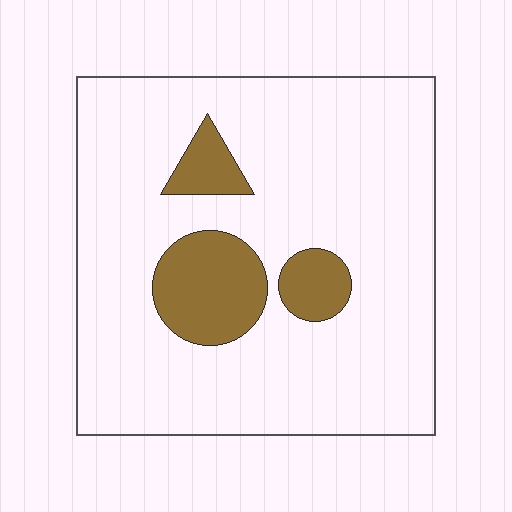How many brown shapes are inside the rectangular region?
3.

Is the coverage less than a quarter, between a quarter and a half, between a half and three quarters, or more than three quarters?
Less than a quarter.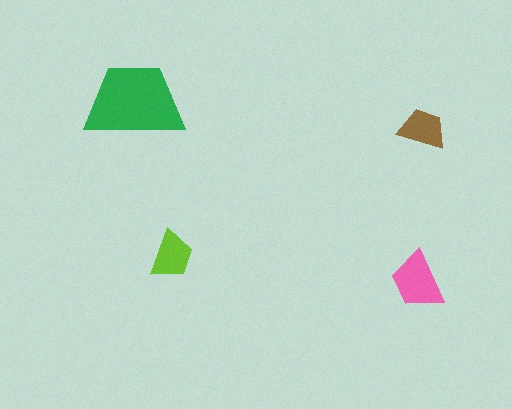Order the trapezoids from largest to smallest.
the green one, the pink one, the lime one, the brown one.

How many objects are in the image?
There are 4 objects in the image.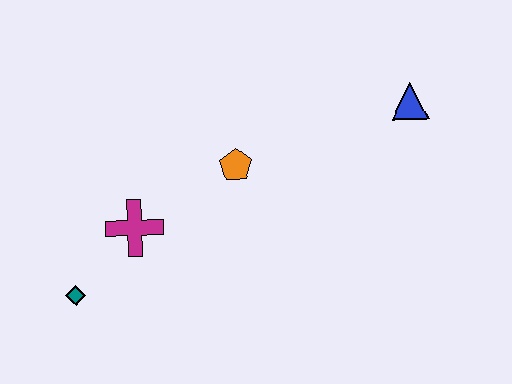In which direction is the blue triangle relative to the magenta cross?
The blue triangle is to the right of the magenta cross.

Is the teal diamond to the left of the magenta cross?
Yes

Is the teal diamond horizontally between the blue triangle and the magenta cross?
No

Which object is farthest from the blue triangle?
The teal diamond is farthest from the blue triangle.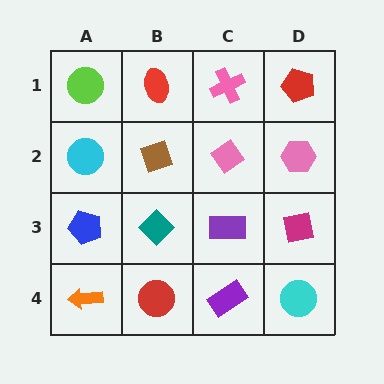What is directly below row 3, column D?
A cyan circle.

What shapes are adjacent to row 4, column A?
A blue pentagon (row 3, column A), a red circle (row 4, column B).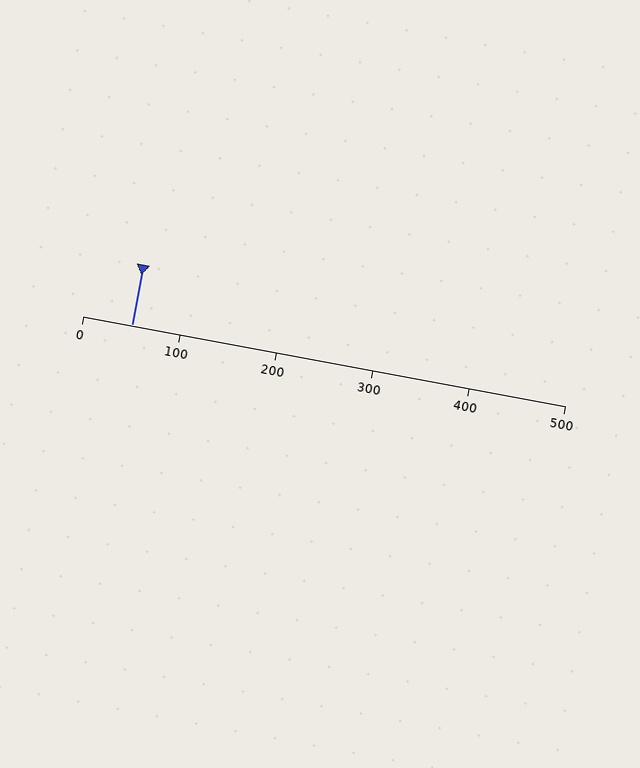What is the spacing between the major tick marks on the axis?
The major ticks are spaced 100 apart.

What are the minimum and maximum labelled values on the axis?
The axis runs from 0 to 500.